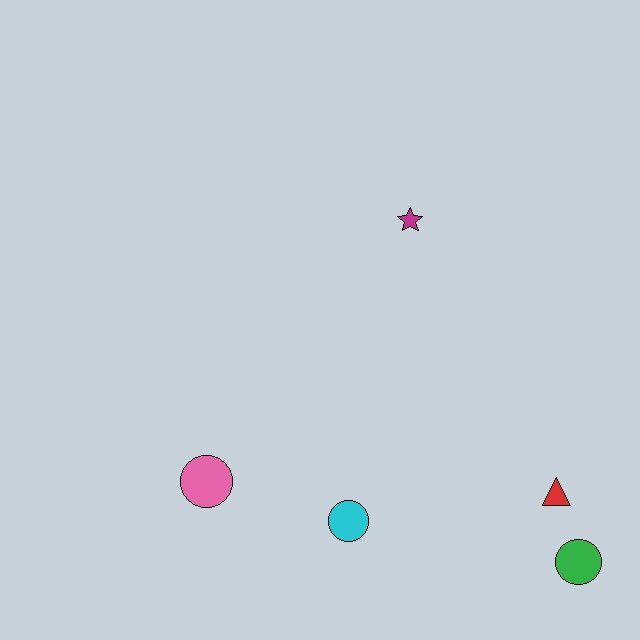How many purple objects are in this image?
There are no purple objects.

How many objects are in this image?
There are 5 objects.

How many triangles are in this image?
There is 1 triangle.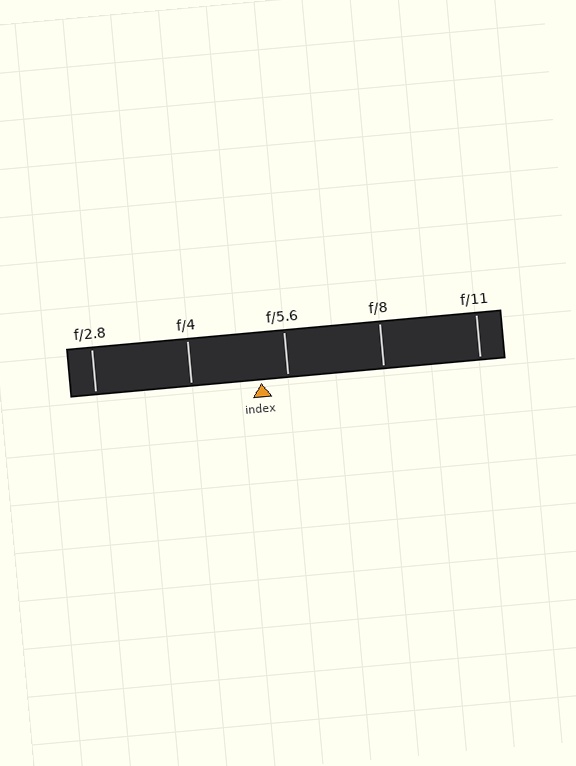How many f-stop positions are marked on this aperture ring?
There are 5 f-stop positions marked.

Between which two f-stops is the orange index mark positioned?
The index mark is between f/4 and f/5.6.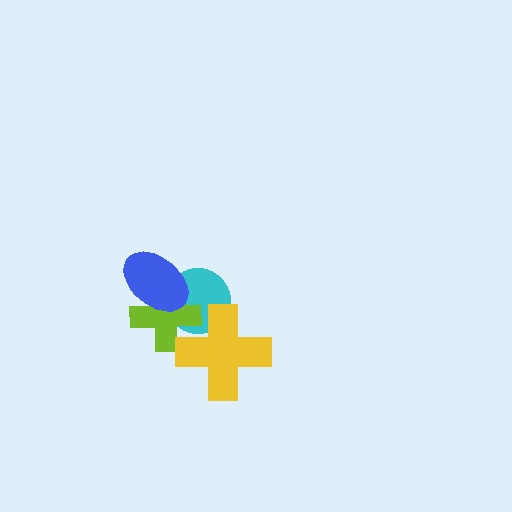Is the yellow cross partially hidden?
No, no other shape covers it.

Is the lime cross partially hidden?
Yes, it is partially covered by another shape.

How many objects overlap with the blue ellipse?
2 objects overlap with the blue ellipse.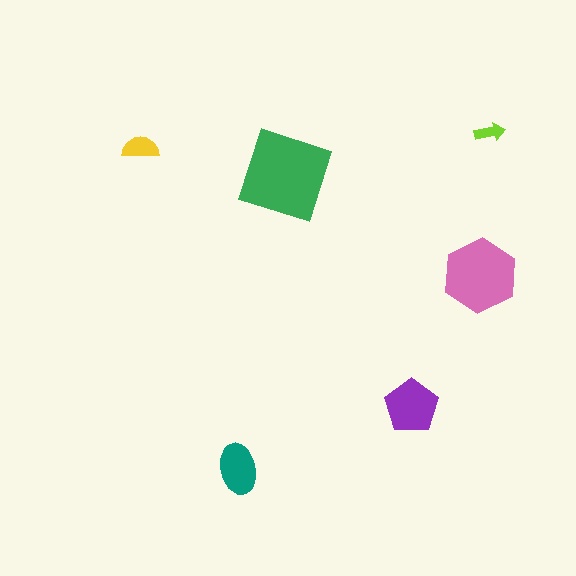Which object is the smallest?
The lime arrow.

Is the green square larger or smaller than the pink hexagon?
Larger.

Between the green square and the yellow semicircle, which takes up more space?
The green square.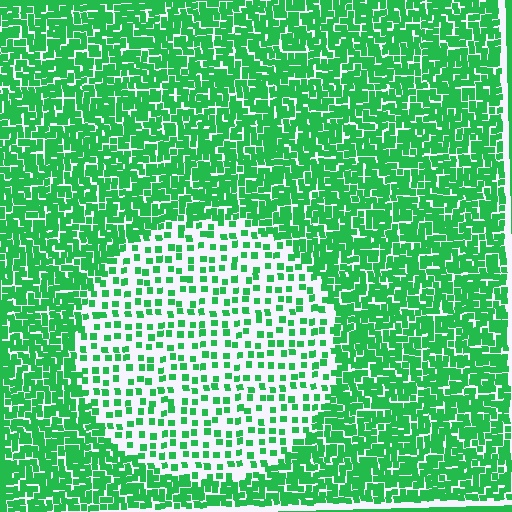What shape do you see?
I see a circle.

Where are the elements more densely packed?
The elements are more densely packed outside the circle boundary.